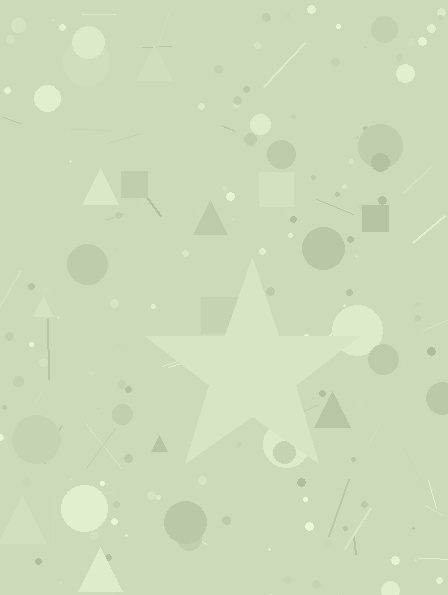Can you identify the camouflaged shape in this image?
The camouflaged shape is a star.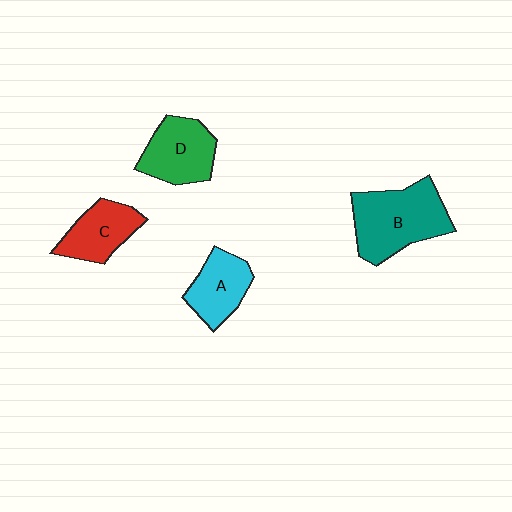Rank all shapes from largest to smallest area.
From largest to smallest: B (teal), D (green), C (red), A (cyan).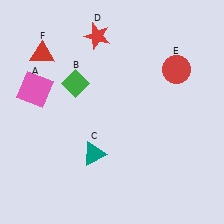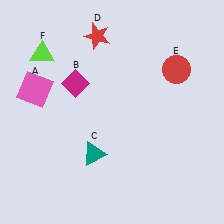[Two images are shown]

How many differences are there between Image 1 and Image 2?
There are 2 differences between the two images.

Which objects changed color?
B changed from green to magenta. F changed from red to lime.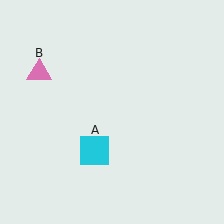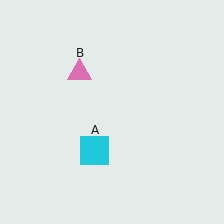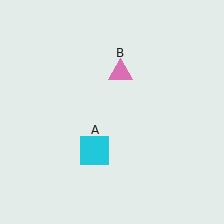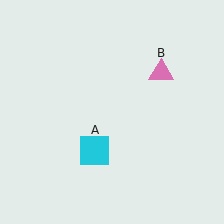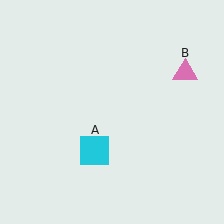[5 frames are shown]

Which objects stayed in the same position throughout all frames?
Cyan square (object A) remained stationary.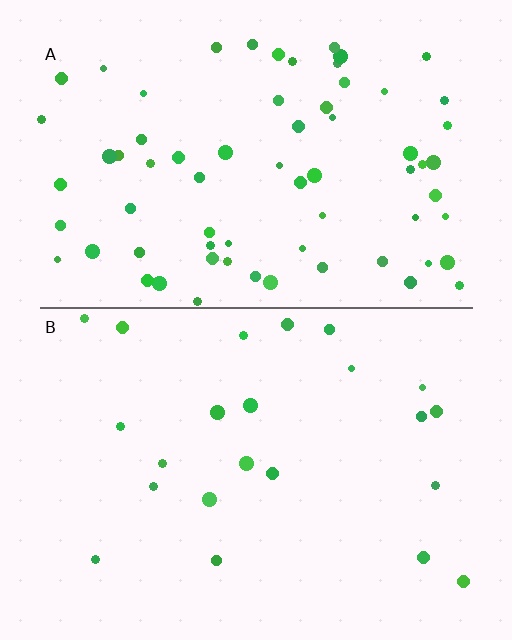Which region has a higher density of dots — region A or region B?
A (the top).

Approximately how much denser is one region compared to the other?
Approximately 3.0× — region A over region B.